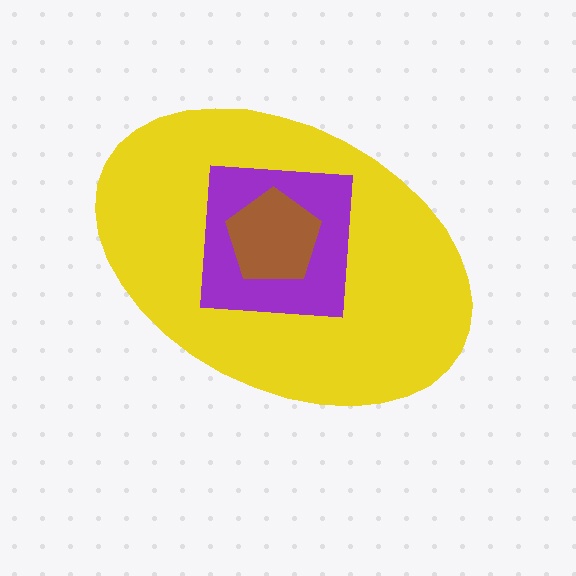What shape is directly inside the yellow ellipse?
The purple square.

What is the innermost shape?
The brown pentagon.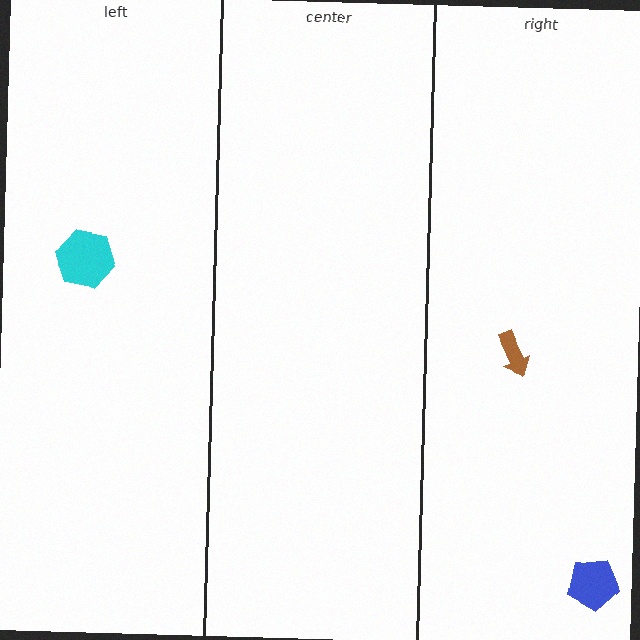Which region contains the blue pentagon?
The right region.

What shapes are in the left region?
The cyan hexagon.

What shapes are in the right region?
The blue pentagon, the brown arrow.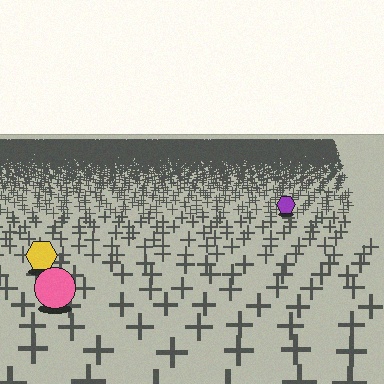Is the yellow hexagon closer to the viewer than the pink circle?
No. The pink circle is closer — you can tell from the texture gradient: the ground texture is coarser near it.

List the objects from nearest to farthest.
From nearest to farthest: the pink circle, the yellow hexagon, the purple hexagon.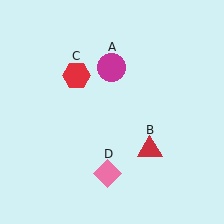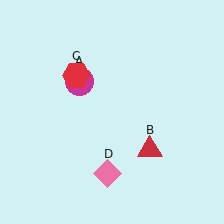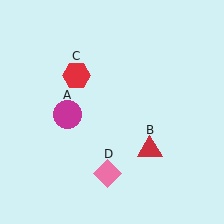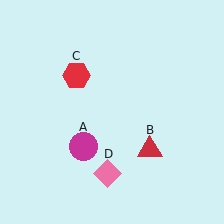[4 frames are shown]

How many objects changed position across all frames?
1 object changed position: magenta circle (object A).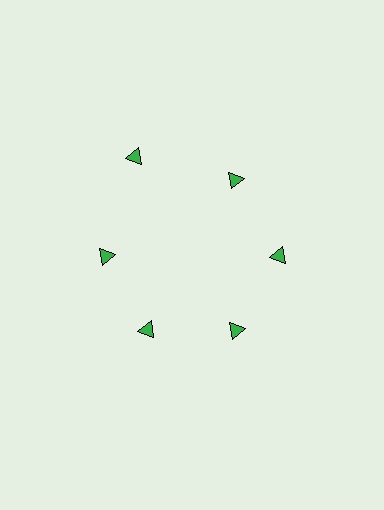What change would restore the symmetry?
The symmetry would be restored by moving it inward, back onto the ring so that all 6 triangles sit at equal angles and equal distance from the center.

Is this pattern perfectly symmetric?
No. The 6 green triangles are arranged in a ring, but one element near the 11 o'clock position is pushed outward from the center, breaking the 6-fold rotational symmetry.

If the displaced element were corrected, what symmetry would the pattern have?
It would have 6-fold rotational symmetry — the pattern would map onto itself every 60 degrees.